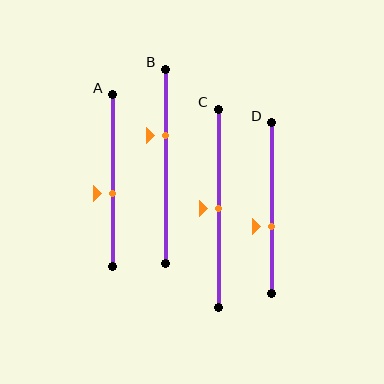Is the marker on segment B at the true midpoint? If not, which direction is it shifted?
No, the marker on segment B is shifted upward by about 16% of the segment length.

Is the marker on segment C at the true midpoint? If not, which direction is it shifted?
Yes, the marker on segment C is at the true midpoint.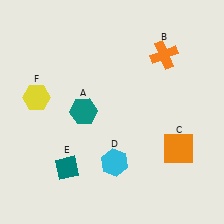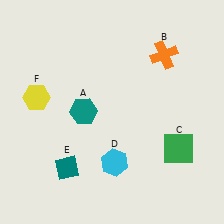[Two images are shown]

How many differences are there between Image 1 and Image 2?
There is 1 difference between the two images.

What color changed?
The square (C) changed from orange in Image 1 to green in Image 2.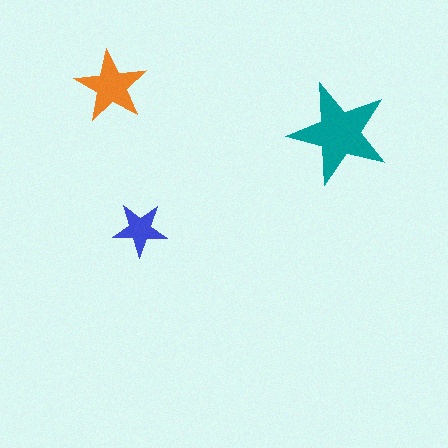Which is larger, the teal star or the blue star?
The teal one.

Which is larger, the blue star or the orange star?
The orange one.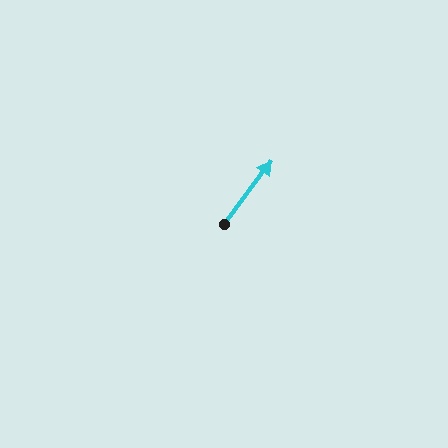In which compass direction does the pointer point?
Northeast.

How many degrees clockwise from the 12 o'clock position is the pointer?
Approximately 37 degrees.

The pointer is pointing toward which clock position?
Roughly 1 o'clock.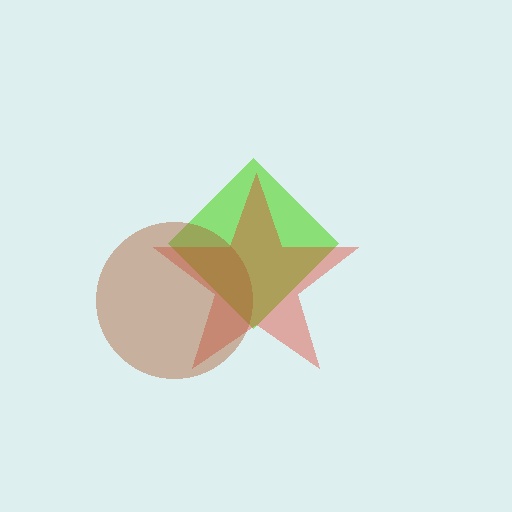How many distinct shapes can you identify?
There are 3 distinct shapes: a lime diamond, a red star, a brown circle.